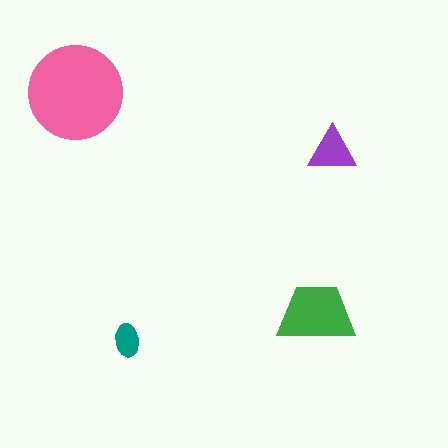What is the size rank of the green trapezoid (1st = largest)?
2nd.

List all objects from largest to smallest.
The pink circle, the green trapezoid, the purple triangle, the teal ellipse.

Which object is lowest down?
The teal ellipse is bottommost.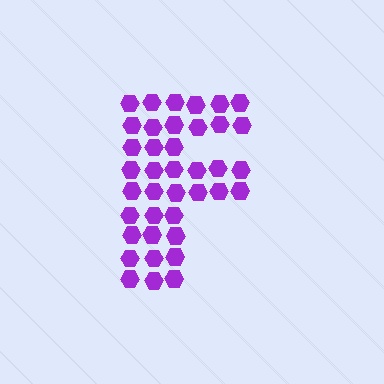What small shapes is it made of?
It is made of small hexagons.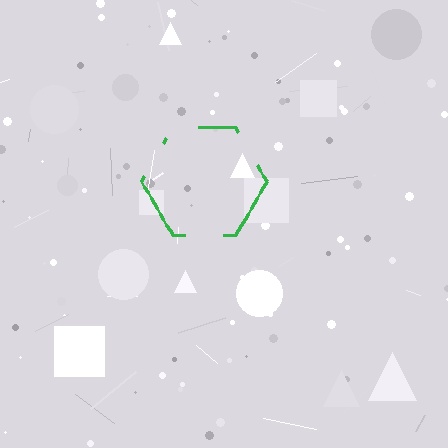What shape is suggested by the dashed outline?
The dashed outline suggests a hexagon.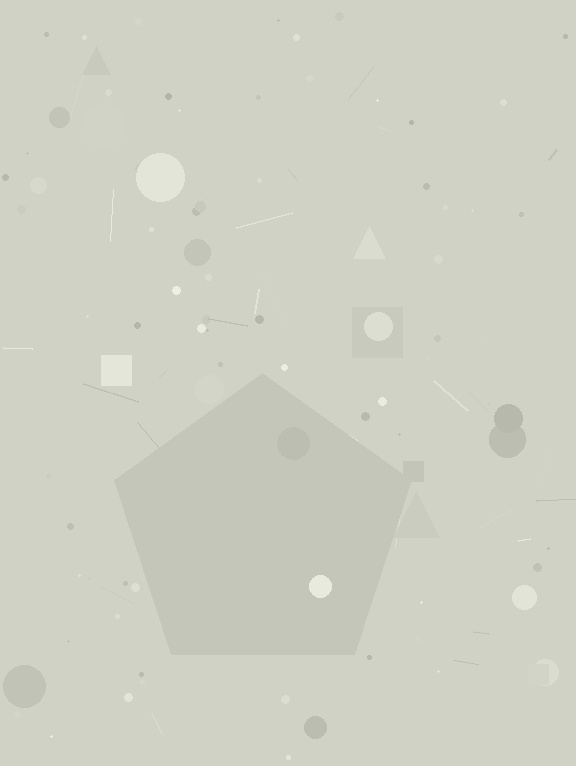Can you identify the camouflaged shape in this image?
The camouflaged shape is a pentagon.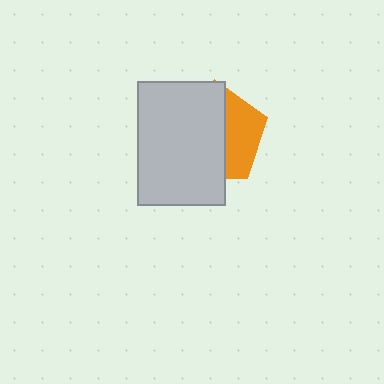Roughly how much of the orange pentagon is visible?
A small part of it is visible (roughly 36%).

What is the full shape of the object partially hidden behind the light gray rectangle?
The partially hidden object is an orange pentagon.